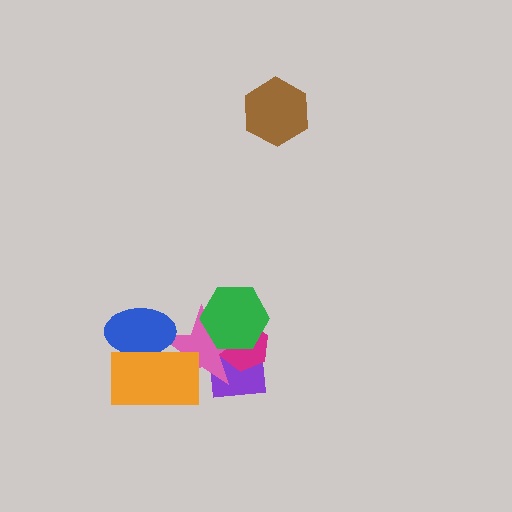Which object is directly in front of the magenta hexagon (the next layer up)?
The pink star is directly in front of the magenta hexagon.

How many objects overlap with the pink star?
5 objects overlap with the pink star.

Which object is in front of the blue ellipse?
The orange rectangle is in front of the blue ellipse.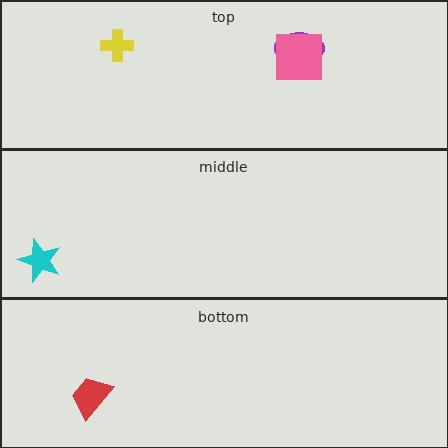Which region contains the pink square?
The top region.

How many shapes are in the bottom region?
1.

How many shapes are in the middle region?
1.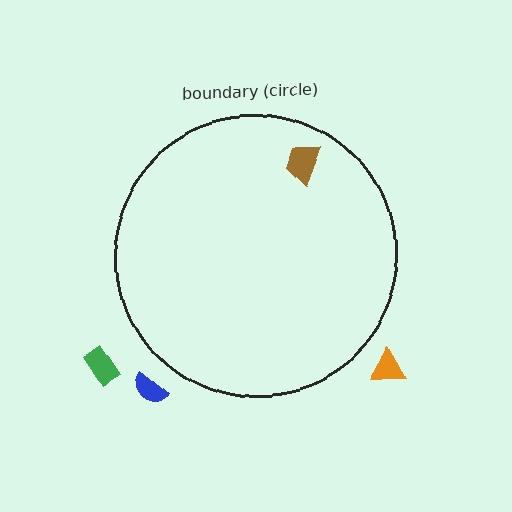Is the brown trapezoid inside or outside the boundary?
Inside.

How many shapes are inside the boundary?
1 inside, 3 outside.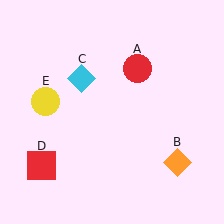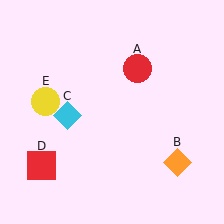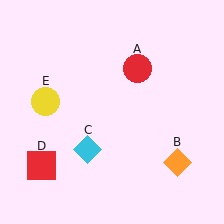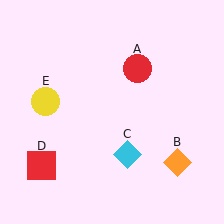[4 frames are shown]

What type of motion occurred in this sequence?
The cyan diamond (object C) rotated counterclockwise around the center of the scene.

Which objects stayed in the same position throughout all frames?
Red circle (object A) and orange diamond (object B) and red square (object D) and yellow circle (object E) remained stationary.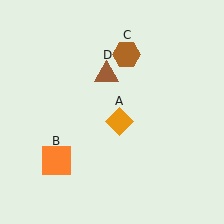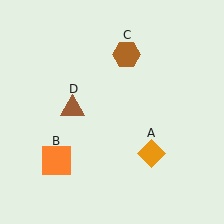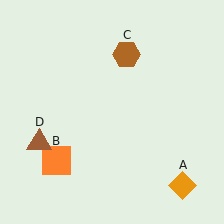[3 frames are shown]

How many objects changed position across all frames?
2 objects changed position: orange diamond (object A), brown triangle (object D).